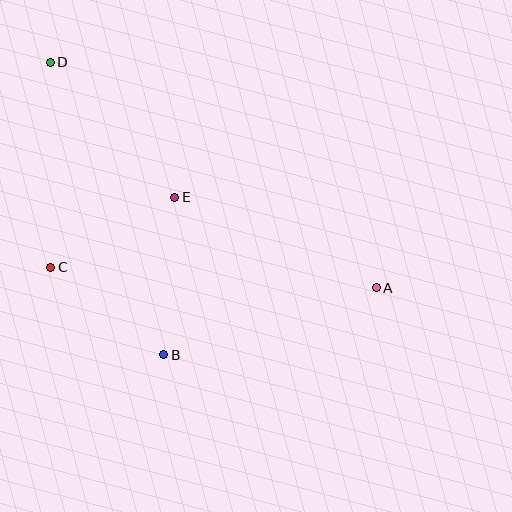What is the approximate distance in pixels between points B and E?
The distance between B and E is approximately 158 pixels.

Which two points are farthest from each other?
Points A and D are farthest from each other.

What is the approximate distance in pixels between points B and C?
The distance between B and C is approximately 143 pixels.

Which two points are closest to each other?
Points C and E are closest to each other.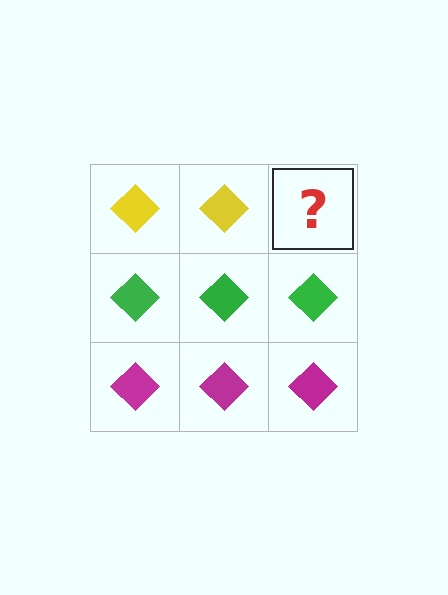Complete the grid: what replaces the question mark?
The question mark should be replaced with a yellow diamond.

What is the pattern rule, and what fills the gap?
The rule is that each row has a consistent color. The gap should be filled with a yellow diamond.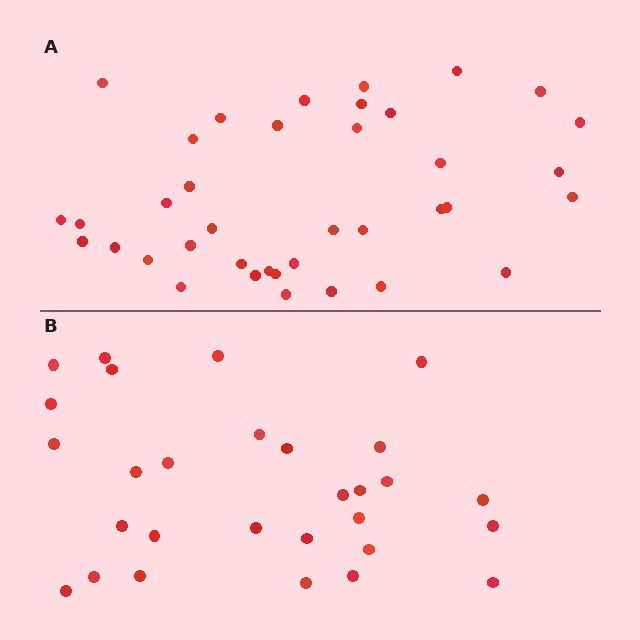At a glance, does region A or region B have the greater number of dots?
Region A (the top region) has more dots.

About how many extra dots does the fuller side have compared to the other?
Region A has roughly 8 or so more dots than region B.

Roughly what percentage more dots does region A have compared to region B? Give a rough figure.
About 30% more.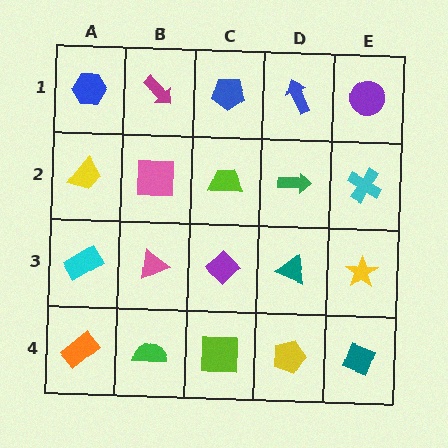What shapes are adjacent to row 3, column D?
A green arrow (row 2, column D), a yellow pentagon (row 4, column D), a purple diamond (row 3, column C), a yellow star (row 3, column E).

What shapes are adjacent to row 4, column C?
A purple diamond (row 3, column C), a green semicircle (row 4, column B), a yellow pentagon (row 4, column D).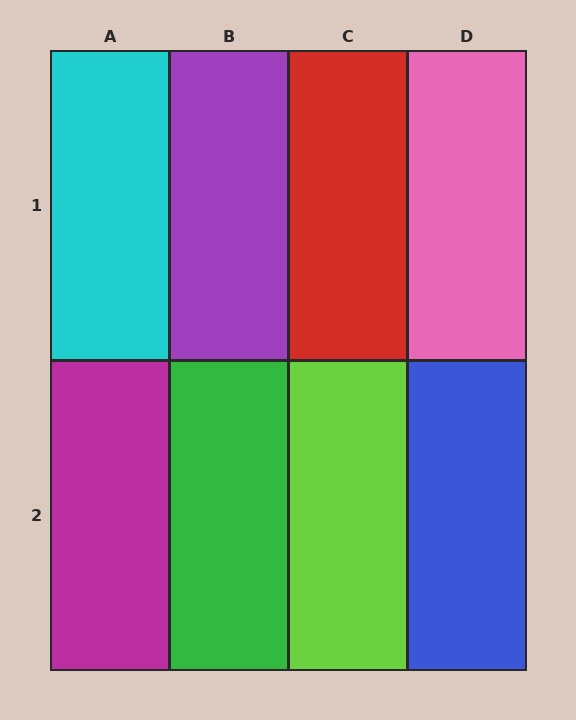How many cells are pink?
1 cell is pink.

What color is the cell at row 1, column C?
Red.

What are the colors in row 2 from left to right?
Magenta, green, lime, blue.